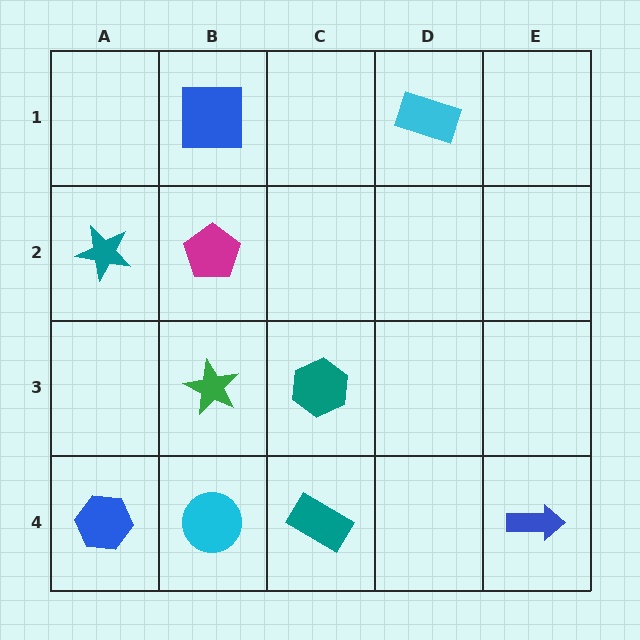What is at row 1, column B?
A blue square.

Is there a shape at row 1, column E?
No, that cell is empty.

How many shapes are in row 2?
2 shapes.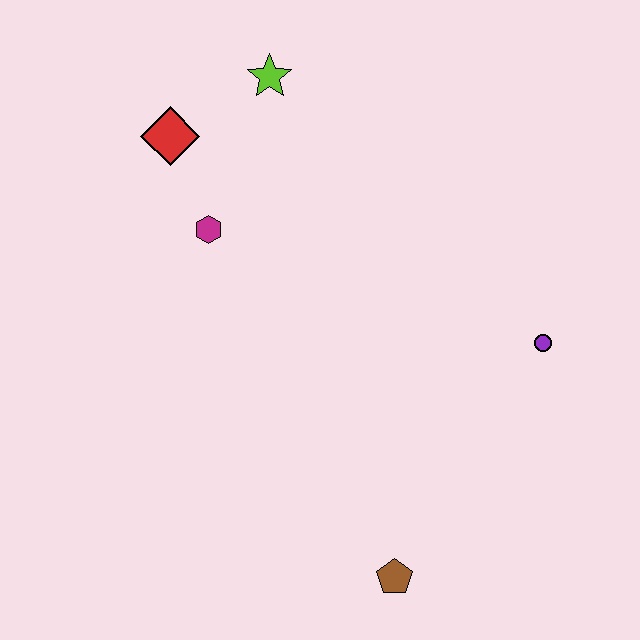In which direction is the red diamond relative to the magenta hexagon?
The red diamond is above the magenta hexagon.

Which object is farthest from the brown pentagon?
The lime star is farthest from the brown pentagon.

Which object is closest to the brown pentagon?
The purple circle is closest to the brown pentagon.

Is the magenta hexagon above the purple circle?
Yes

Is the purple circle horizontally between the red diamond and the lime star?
No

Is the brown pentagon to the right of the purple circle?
No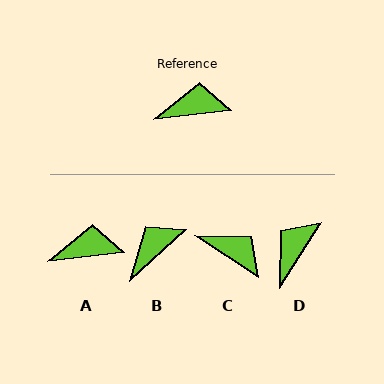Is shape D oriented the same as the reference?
No, it is off by about 51 degrees.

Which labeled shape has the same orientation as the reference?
A.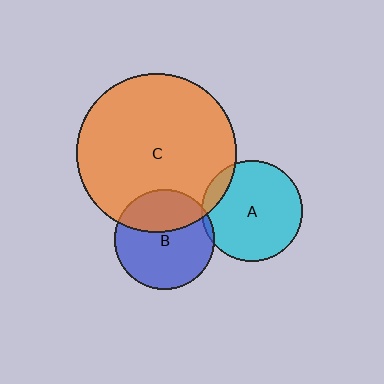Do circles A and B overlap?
Yes.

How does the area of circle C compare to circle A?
Approximately 2.5 times.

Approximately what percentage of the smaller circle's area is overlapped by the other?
Approximately 5%.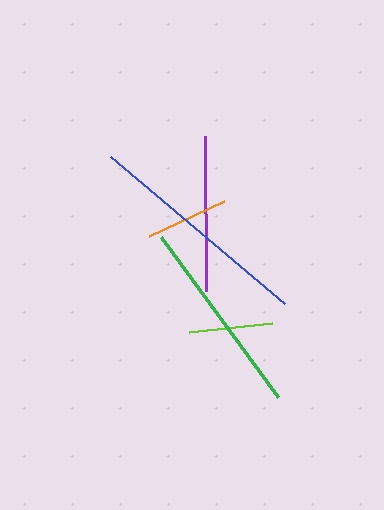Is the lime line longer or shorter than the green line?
The green line is longer than the lime line.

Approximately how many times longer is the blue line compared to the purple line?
The blue line is approximately 1.5 times the length of the purple line.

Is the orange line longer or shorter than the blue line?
The blue line is longer than the orange line.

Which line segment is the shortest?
The orange line is the shortest at approximately 83 pixels.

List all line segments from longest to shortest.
From longest to shortest: blue, green, purple, lime, orange.